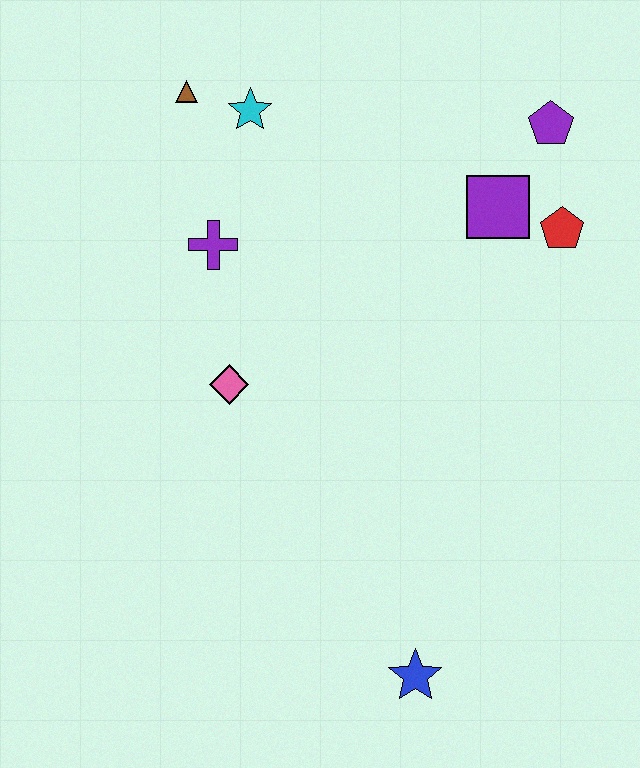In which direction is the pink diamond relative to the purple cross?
The pink diamond is below the purple cross.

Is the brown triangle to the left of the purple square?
Yes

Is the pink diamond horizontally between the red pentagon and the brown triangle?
Yes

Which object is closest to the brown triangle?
The cyan star is closest to the brown triangle.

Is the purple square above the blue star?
Yes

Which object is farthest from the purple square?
The blue star is farthest from the purple square.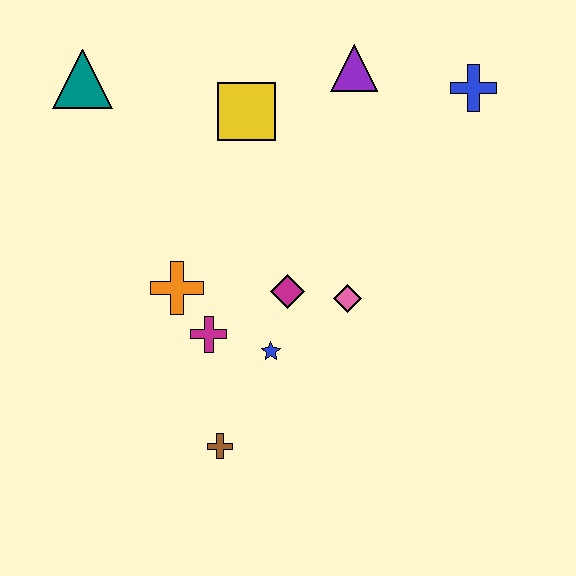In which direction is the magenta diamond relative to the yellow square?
The magenta diamond is below the yellow square.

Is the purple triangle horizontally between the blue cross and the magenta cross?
Yes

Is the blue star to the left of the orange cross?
No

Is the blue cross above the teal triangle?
No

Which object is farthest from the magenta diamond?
The teal triangle is farthest from the magenta diamond.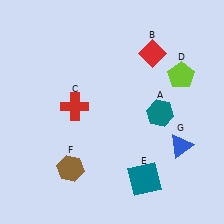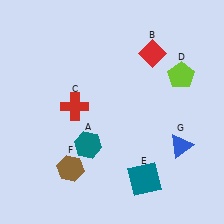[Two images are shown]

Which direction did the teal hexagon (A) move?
The teal hexagon (A) moved left.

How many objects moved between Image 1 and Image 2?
1 object moved between the two images.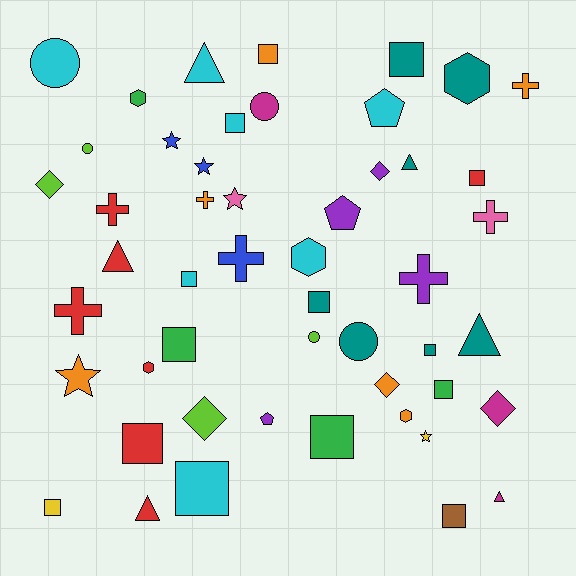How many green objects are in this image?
There are 4 green objects.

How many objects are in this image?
There are 50 objects.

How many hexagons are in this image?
There are 5 hexagons.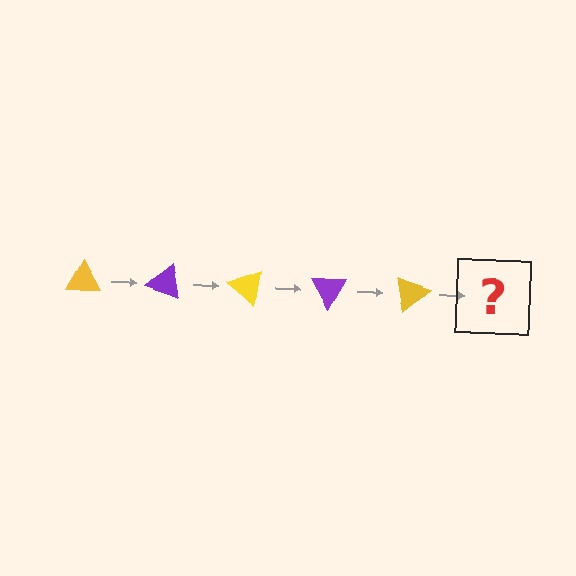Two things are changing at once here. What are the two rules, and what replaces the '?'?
The two rules are that it rotates 20 degrees each step and the color cycles through yellow and purple. The '?' should be a purple triangle, rotated 100 degrees from the start.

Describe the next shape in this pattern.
It should be a purple triangle, rotated 100 degrees from the start.